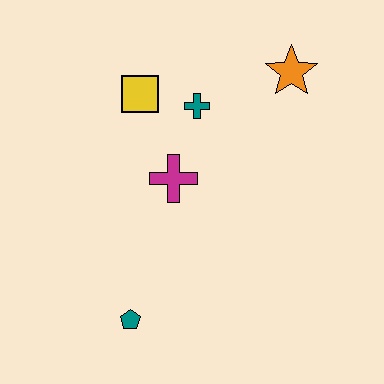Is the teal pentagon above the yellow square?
No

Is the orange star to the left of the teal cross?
No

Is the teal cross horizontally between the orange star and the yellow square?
Yes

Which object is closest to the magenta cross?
The teal cross is closest to the magenta cross.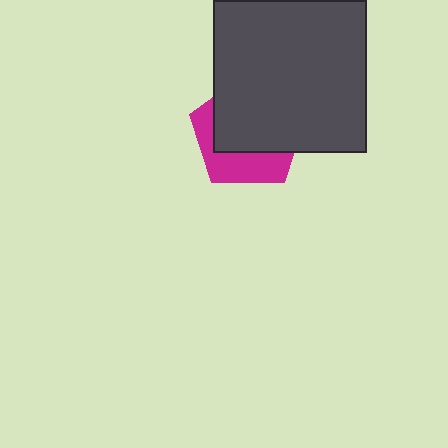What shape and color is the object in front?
The object in front is a dark gray square.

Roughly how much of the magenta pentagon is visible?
A small part of it is visible (roughly 37%).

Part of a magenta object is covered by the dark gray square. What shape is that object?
It is a pentagon.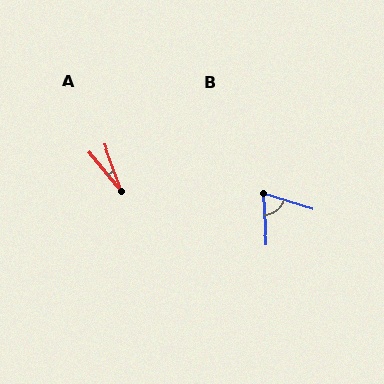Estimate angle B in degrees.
Approximately 69 degrees.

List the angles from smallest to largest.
A (19°), B (69°).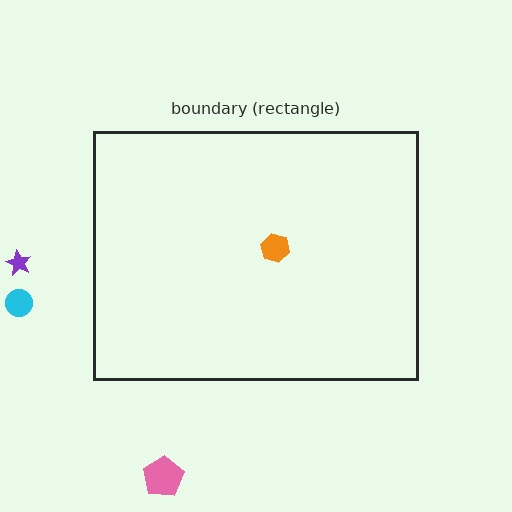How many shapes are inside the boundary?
1 inside, 3 outside.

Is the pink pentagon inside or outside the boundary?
Outside.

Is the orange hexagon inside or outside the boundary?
Inside.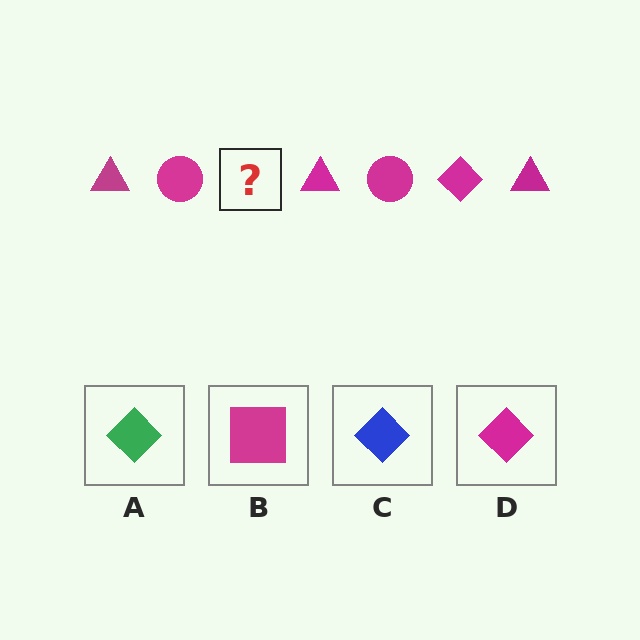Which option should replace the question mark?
Option D.